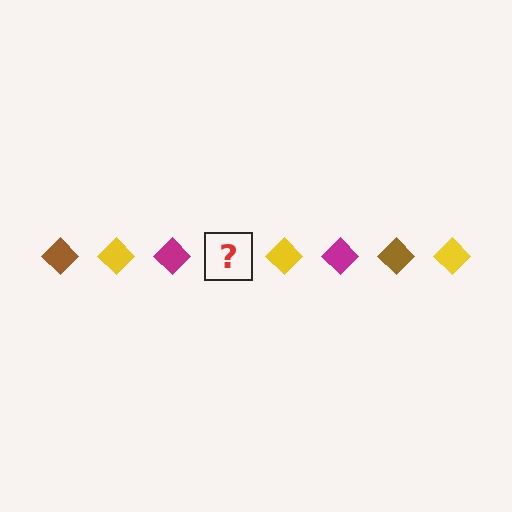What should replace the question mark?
The question mark should be replaced with a brown diamond.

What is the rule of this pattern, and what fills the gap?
The rule is that the pattern cycles through brown, yellow, magenta diamonds. The gap should be filled with a brown diamond.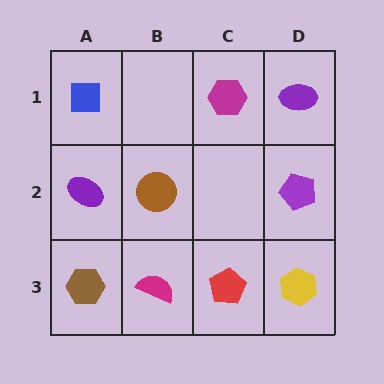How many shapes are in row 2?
3 shapes.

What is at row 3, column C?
A red pentagon.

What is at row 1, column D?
A purple ellipse.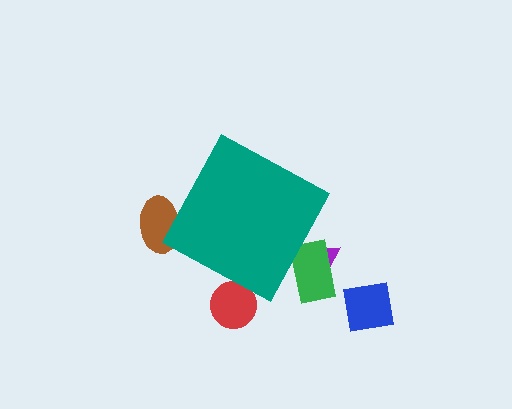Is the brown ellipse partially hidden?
Yes, the brown ellipse is partially hidden behind the teal diamond.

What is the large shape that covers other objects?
A teal diamond.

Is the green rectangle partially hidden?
Yes, the green rectangle is partially hidden behind the teal diamond.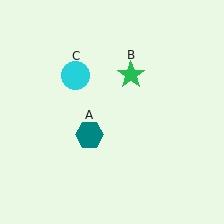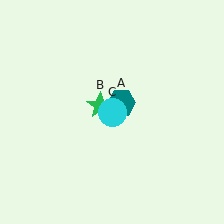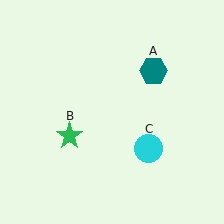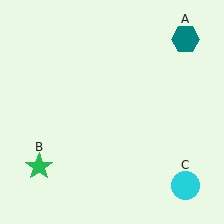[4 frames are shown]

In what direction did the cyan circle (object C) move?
The cyan circle (object C) moved down and to the right.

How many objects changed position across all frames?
3 objects changed position: teal hexagon (object A), green star (object B), cyan circle (object C).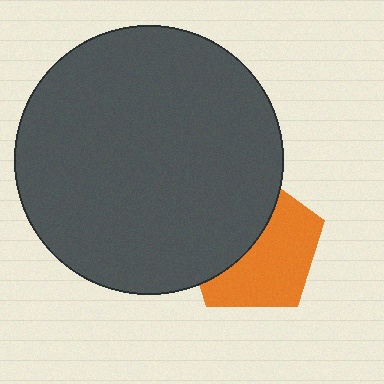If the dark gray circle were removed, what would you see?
You would see the complete orange pentagon.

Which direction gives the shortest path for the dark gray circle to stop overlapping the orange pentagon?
Moving left gives the shortest separation.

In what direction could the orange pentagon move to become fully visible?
The orange pentagon could move right. That would shift it out from behind the dark gray circle entirely.